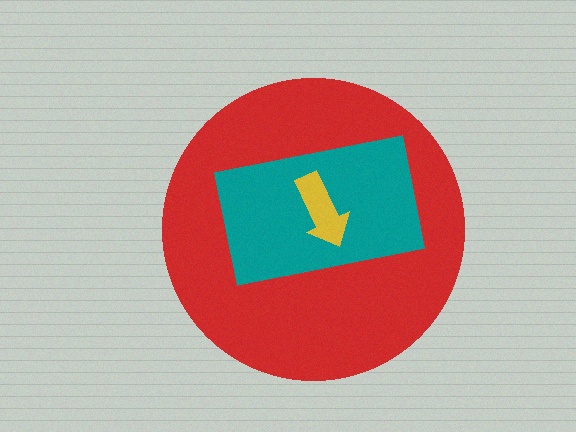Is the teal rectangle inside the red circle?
Yes.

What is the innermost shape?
The yellow arrow.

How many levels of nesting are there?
3.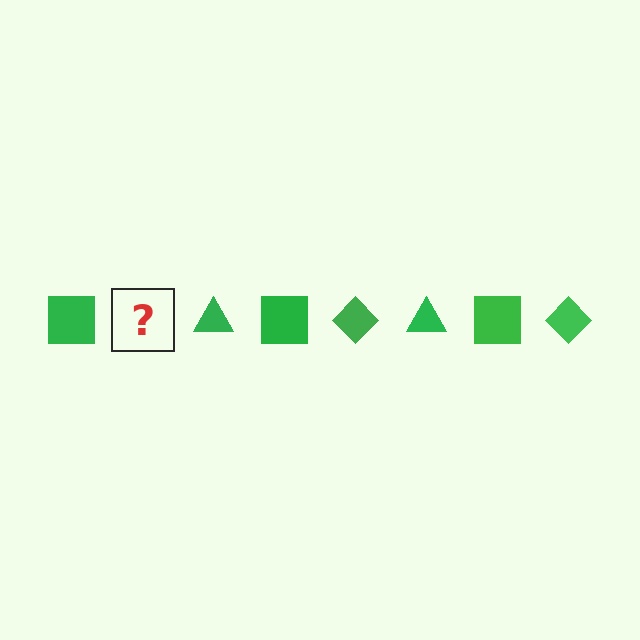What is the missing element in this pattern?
The missing element is a green diamond.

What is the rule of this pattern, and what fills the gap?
The rule is that the pattern cycles through square, diamond, triangle shapes in green. The gap should be filled with a green diamond.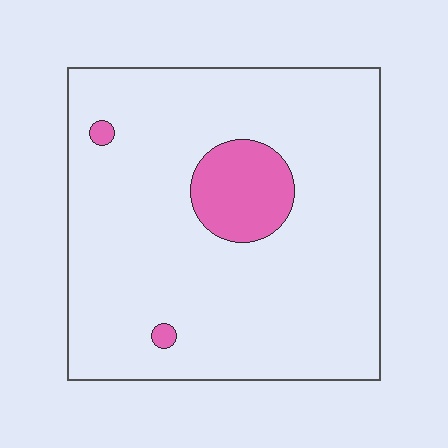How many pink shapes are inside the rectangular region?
3.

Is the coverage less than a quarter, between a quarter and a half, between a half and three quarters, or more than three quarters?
Less than a quarter.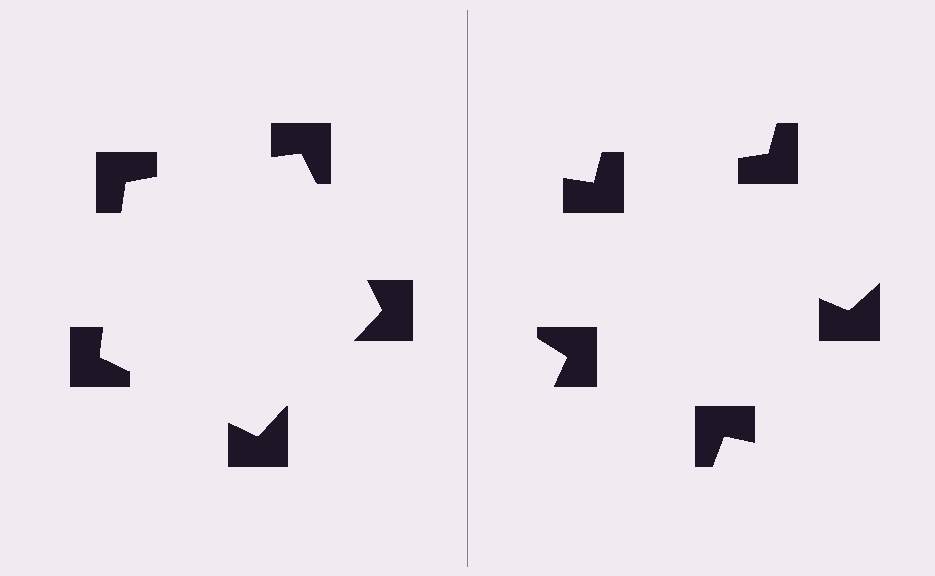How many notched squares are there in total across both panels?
10 — 5 on each side.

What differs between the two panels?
The notched squares are positioned identically on both sides; only the wedge orientations differ. On the left they align to a pentagon; on the right they are misaligned.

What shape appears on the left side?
An illusory pentagon.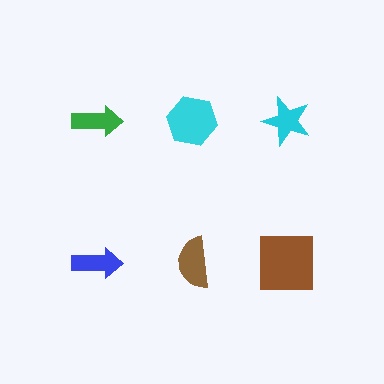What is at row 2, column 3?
A brown square.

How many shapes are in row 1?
3 shapes.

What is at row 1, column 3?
A cyan star.